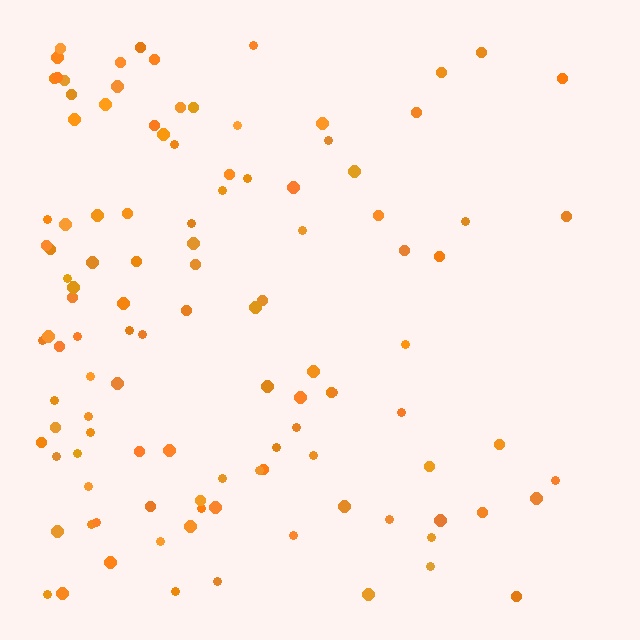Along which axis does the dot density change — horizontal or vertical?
Horizontal.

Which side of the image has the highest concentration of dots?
The left.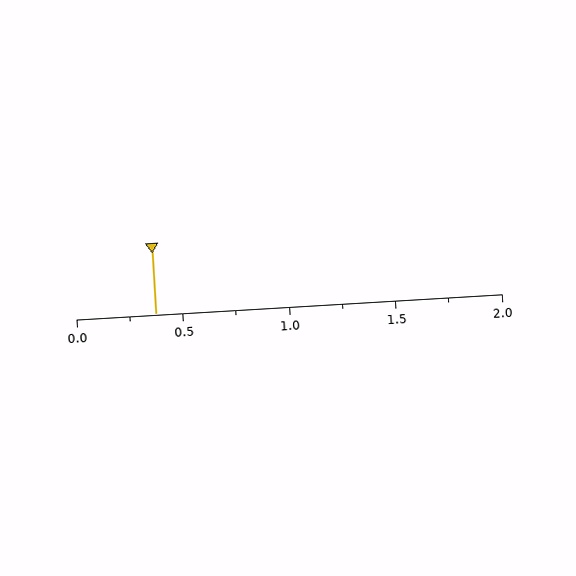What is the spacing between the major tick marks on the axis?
The major ticks are spaced 0.5 apart.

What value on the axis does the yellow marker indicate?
The marker indicates approximately 0.38.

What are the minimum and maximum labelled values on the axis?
The axis runs from 0.0 to 2.0.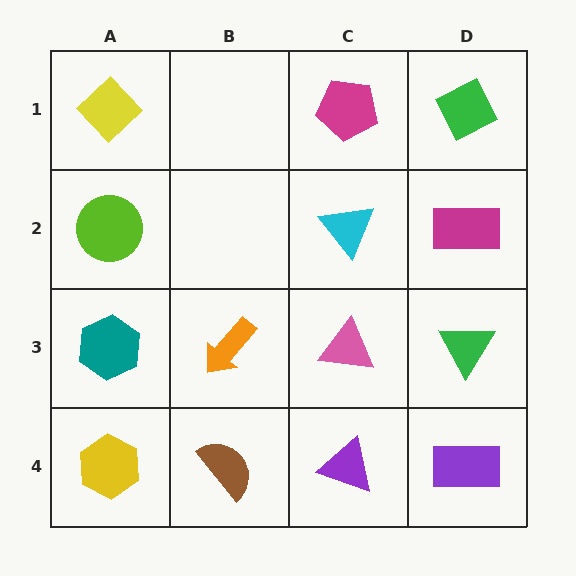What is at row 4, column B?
A brown semicircle.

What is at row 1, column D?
A green diamond.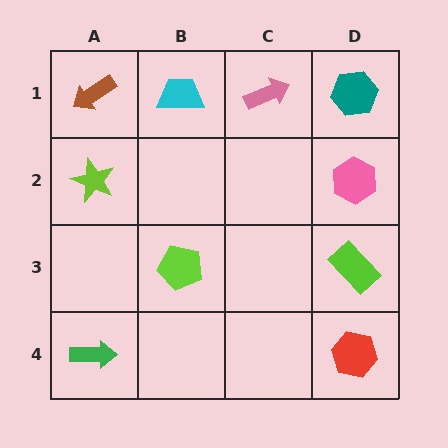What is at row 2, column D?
A pink hexagon.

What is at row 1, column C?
A pink arrow.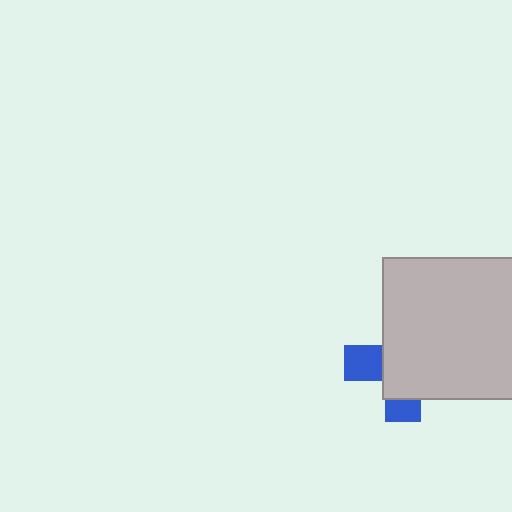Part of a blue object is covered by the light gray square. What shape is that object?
It is a cross.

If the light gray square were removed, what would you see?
You would see the complete blue cross.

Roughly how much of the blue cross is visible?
A small part of it is visible (roughly 30%).